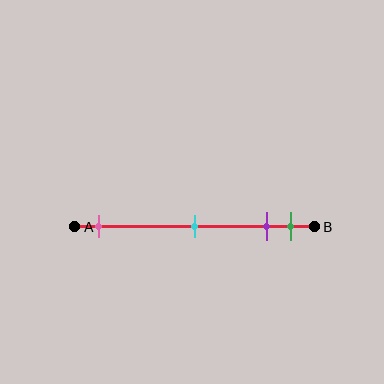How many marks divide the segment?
There are 4 marks dividing the segment.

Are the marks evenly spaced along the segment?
No, the marks are not evenly spaced.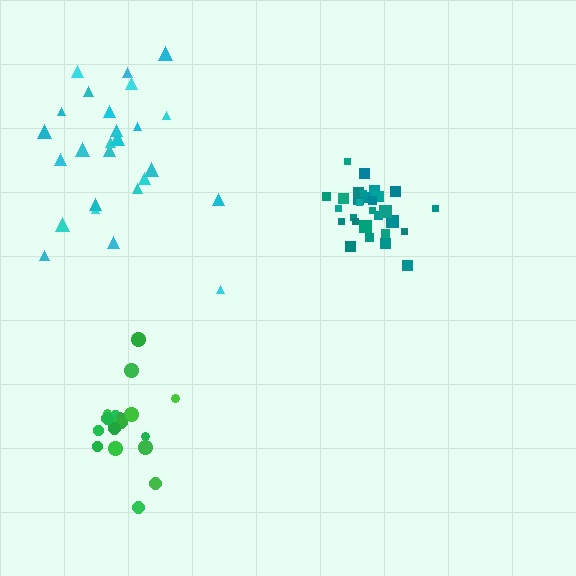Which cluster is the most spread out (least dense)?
Cyan.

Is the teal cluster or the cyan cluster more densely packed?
Teal.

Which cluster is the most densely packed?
Teal.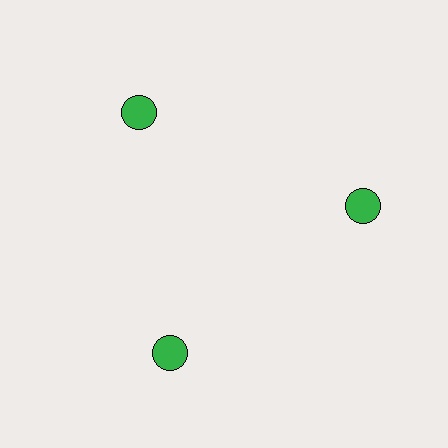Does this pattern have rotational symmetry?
Yes, this pattern has 3-fold rotational symmetry. It looks the same after rotating 120 degrees around the center.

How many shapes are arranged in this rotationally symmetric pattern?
There are 3 shapes, arranged in 3 groups of 1.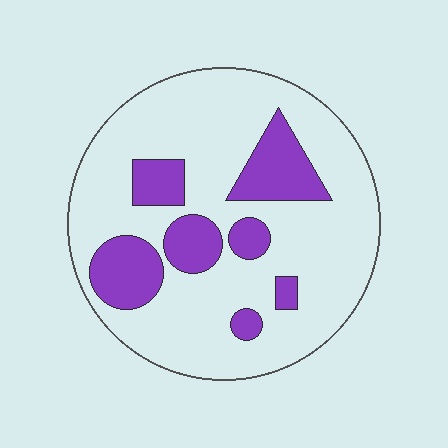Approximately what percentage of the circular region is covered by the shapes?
Approximately 25%.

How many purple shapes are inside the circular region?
7.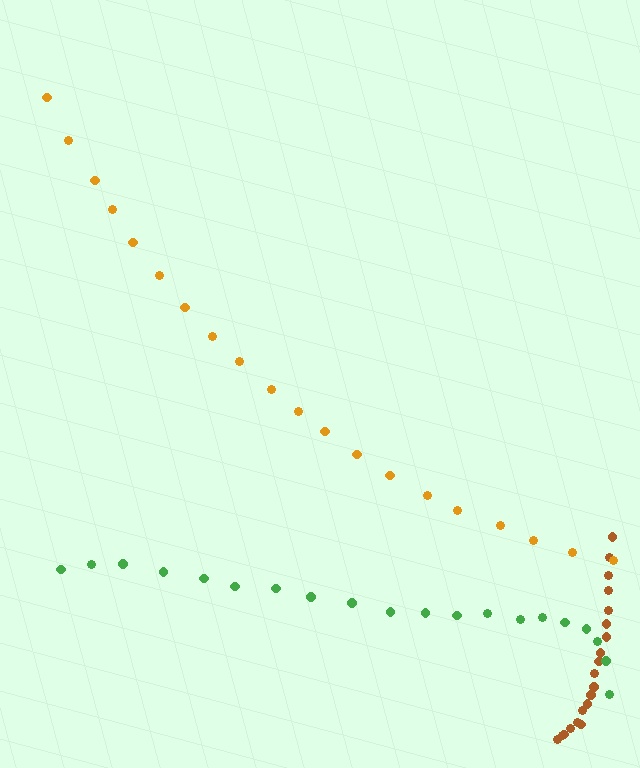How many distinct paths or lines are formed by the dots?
There are 3 distinct paths.